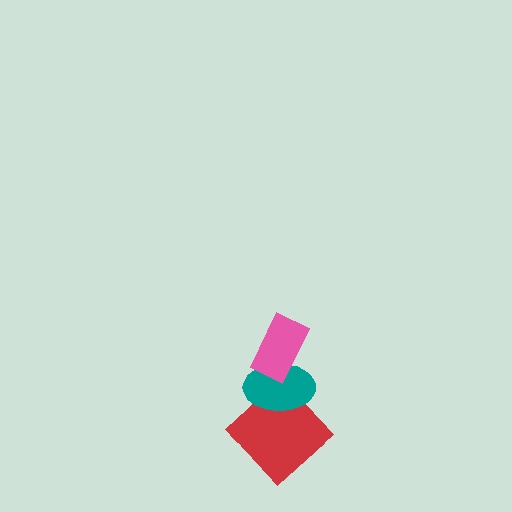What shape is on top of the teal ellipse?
The pink rectangle is on top of the teal ellipse.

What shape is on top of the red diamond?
The teal ellipse is on top of the red diamond.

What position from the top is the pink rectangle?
The pink rectangle is 1st from the top.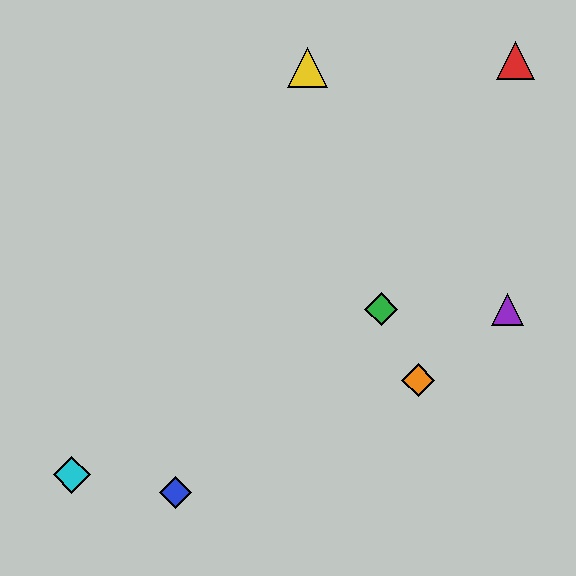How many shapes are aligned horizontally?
2 shapes (the green diamond, the purple triangle) are aligned horizontally.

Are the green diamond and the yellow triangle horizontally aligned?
No, the green diamond is at y≈309 and the yellow triangle is at y≈67.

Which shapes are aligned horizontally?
The green diamond, the purple triangle are aligned horizontally.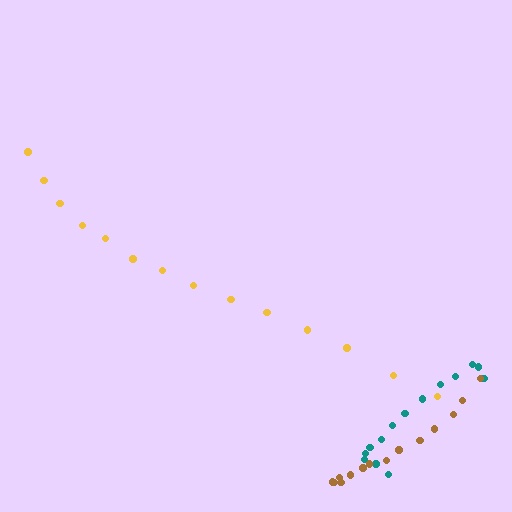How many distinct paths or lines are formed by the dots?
There are 3 distinct paths.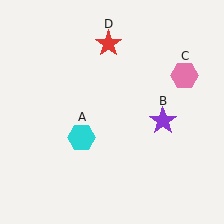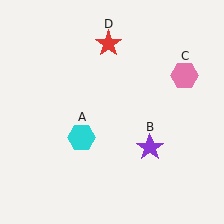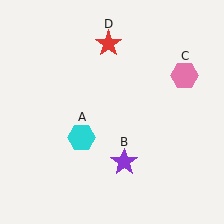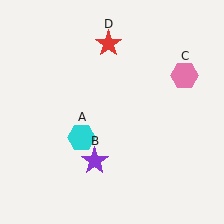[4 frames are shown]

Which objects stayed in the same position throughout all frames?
Cyan hexagon (object A) and pink hexagon (object C) and red star (object D) remained stationary.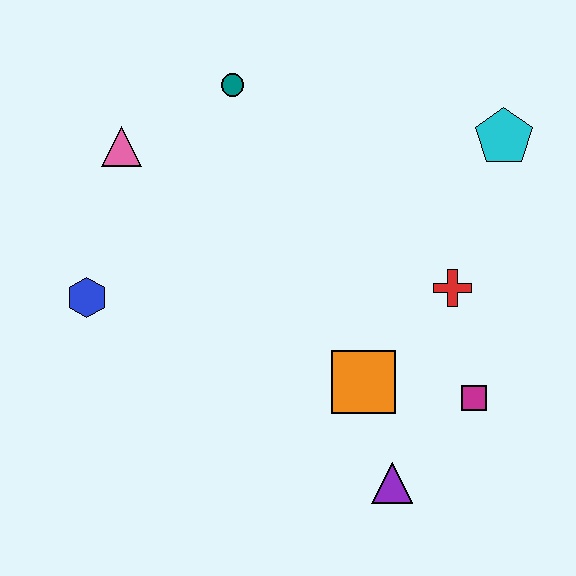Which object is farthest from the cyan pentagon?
The blue hexagon is farthest from the cyan pentagon.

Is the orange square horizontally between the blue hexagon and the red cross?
Yes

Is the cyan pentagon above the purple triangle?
Yes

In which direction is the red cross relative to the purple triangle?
The red cross is above the purple triangle.